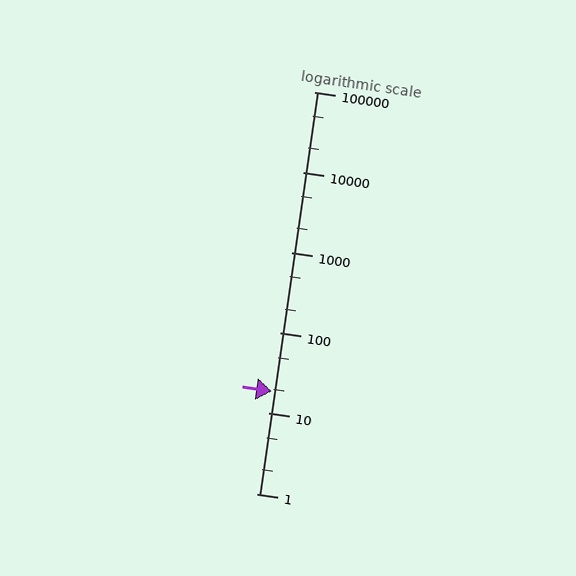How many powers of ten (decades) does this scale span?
The scale spans 5 decades, from 1 to 100000.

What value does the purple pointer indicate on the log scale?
The pointer indicates approximately 19.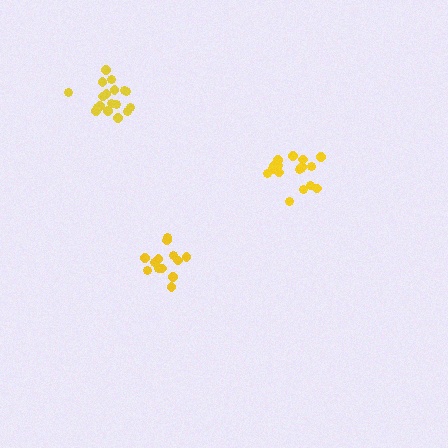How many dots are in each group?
Group 1: 18 dots, Group 2: 17 dots, Group 3: 14 dots (49 total).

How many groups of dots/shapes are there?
There are 3 groups.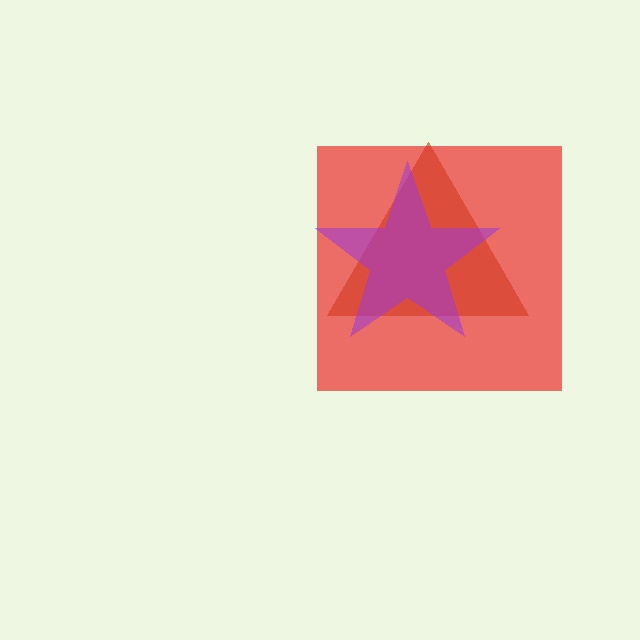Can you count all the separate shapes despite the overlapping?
Yes, there are 3 separate shapes.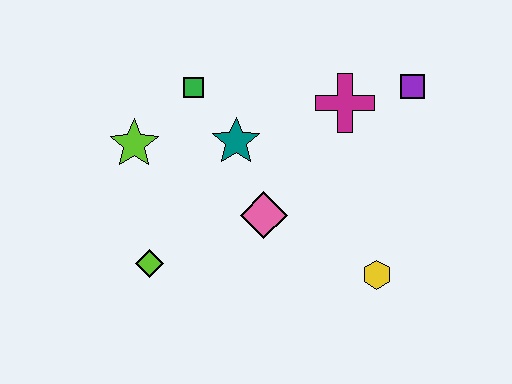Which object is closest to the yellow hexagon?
The pink diamond is closest to the yellow hexagon.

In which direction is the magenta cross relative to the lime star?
The magenta cross is to the right of the lime star.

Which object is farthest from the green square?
The yellow hexagon is farthest from the green square.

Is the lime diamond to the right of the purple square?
No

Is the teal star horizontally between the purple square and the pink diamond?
No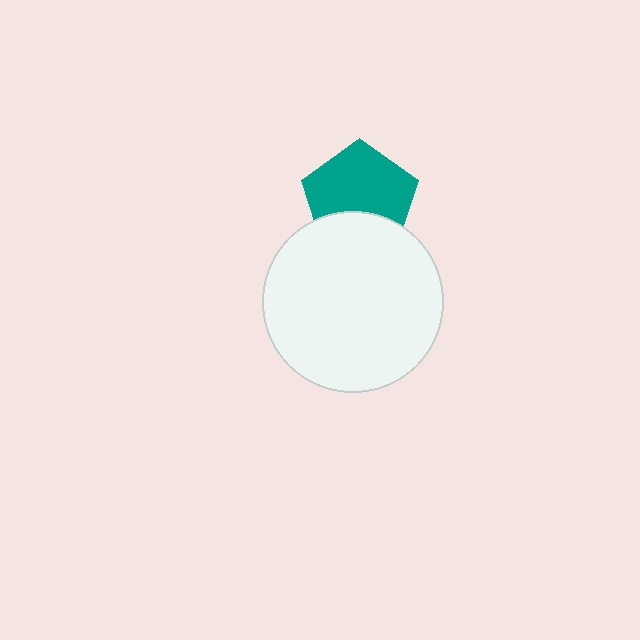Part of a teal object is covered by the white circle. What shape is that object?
It is a pentagon.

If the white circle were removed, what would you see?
You would see the complete teal pentagon.